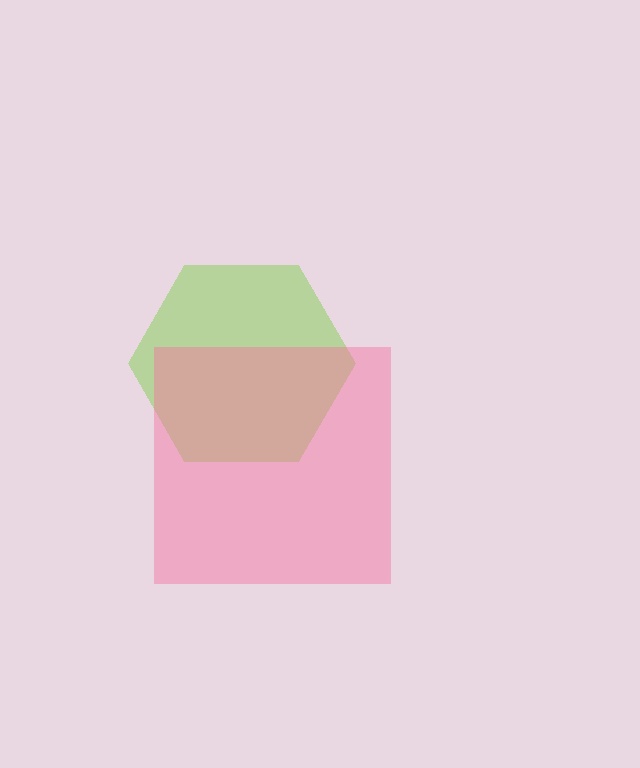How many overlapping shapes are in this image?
There are 2 overlapping shapes in the image.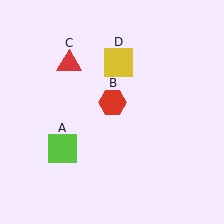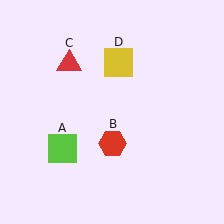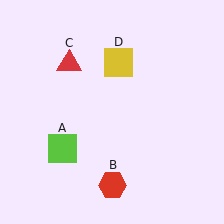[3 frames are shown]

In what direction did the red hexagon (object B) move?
The red hexagon (object B) moved down.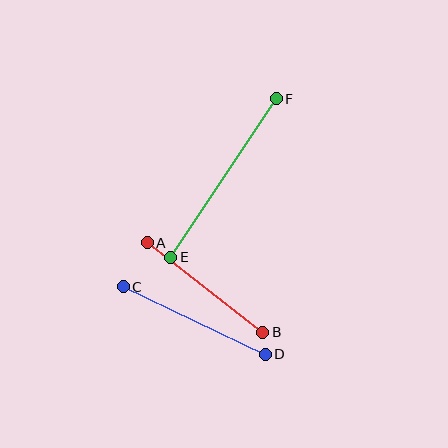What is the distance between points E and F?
The distance is approximately 190 pixels.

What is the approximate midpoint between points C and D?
The midpoint is at approximately (194, 321) pixels.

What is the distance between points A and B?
The distance is approximately 146 pixels.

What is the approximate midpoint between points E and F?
The midpoint is at approximately (223, 178) pixels.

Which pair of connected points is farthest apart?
Points E and F are farthest apart.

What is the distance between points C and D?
The distance is approximately 157 pixels.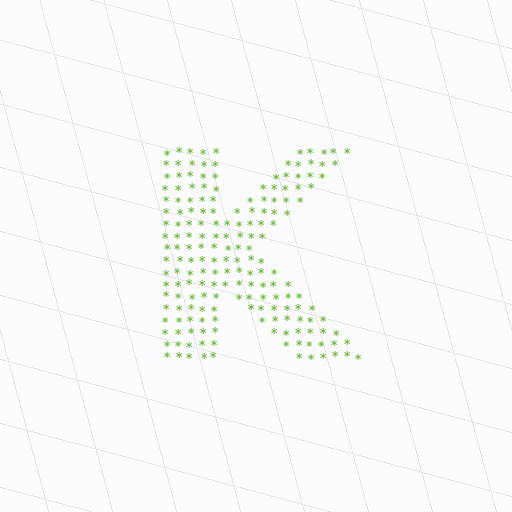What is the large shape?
The large shape is the letter K.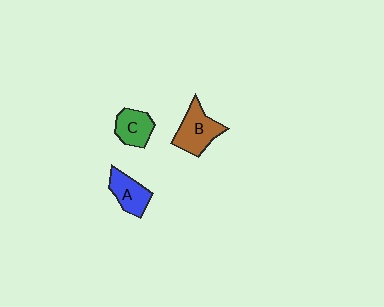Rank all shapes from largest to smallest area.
From largest to smallest: B (brown), A (blue), C (green).